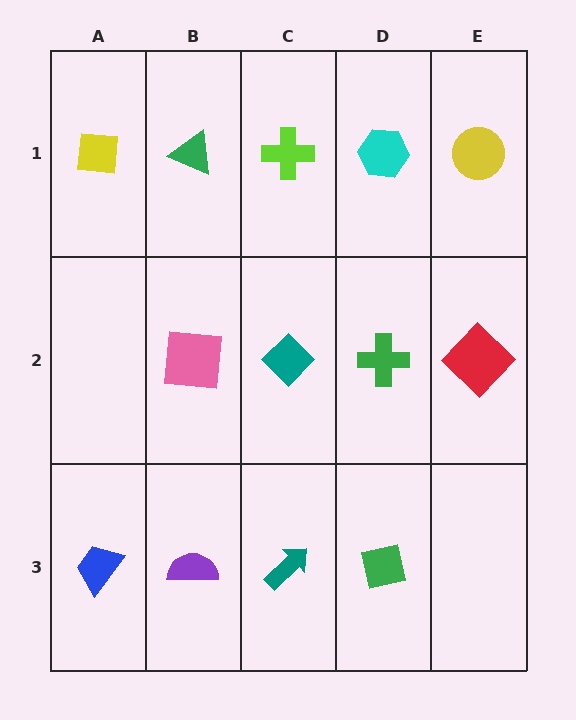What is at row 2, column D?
A green cross.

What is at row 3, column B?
A purple semicircle.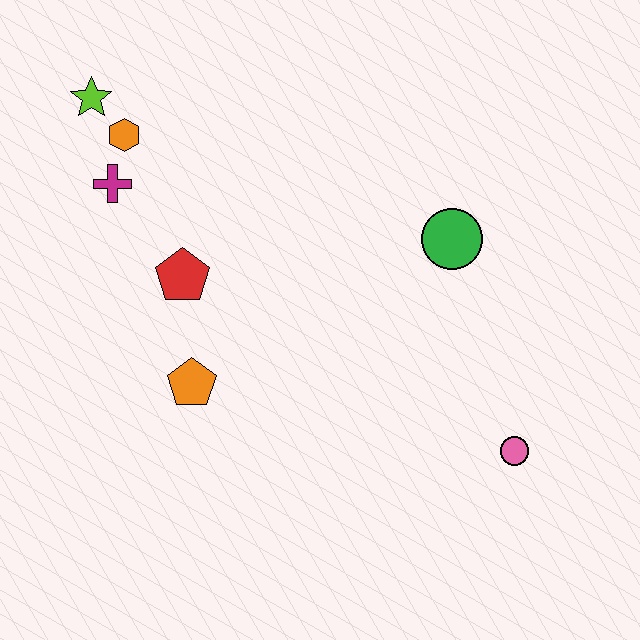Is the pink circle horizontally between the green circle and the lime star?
No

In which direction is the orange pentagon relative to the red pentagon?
The orange pentagon is below the red pentagon.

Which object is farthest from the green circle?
The lime star is farthest from the green circle.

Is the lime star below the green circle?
No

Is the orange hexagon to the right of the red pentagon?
No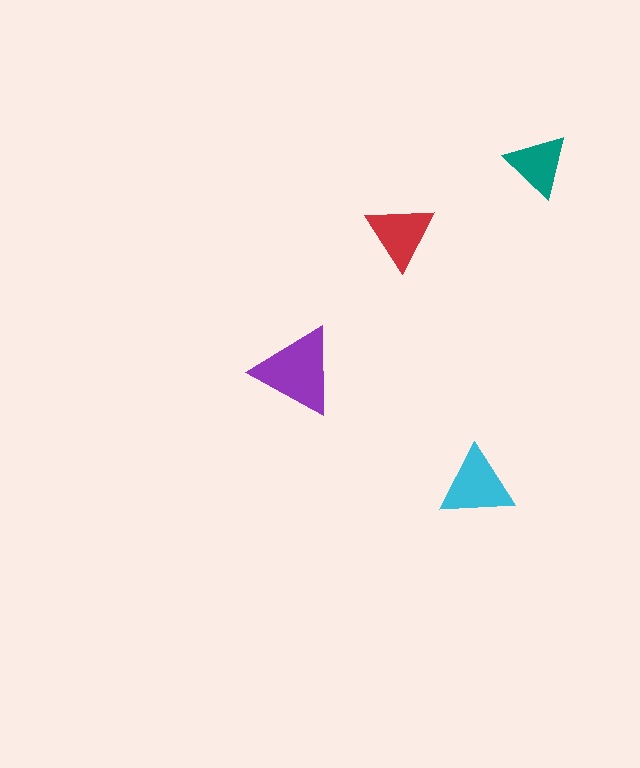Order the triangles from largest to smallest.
the purple one, the cyan one, the red one, the teal one.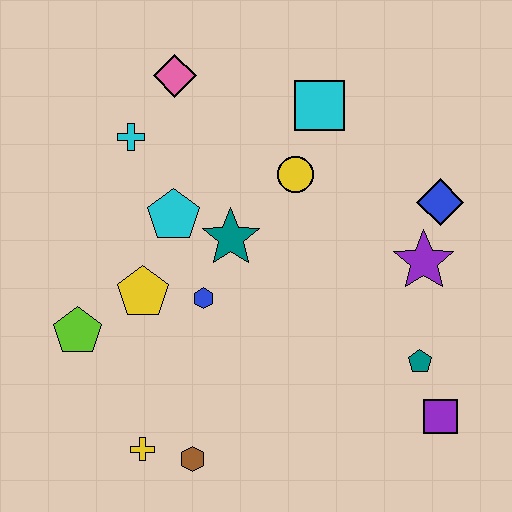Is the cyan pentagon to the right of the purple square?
No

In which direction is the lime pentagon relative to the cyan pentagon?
The lime pentagon is below the cyan pentagon.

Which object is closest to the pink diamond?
The cyan cross is closest to the pink diamond.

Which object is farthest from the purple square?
The pink diamond is farthest from the purple square.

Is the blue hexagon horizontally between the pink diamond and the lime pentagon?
No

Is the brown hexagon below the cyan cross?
Yes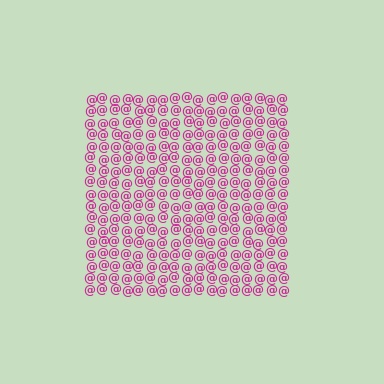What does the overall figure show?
The overall figure shows a square.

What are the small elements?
The small elements are at signs.